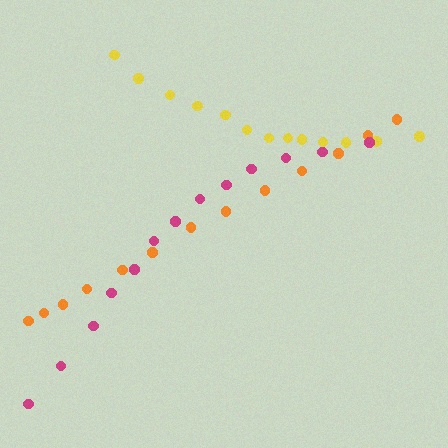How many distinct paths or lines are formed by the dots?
There are 3 distinct paths.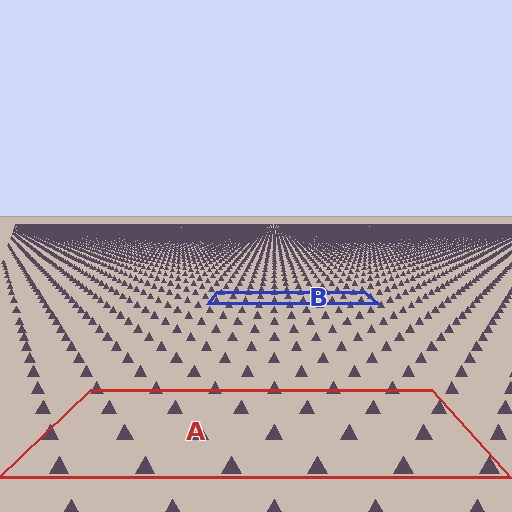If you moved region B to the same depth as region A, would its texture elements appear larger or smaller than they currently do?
They would appear larger. At a closer depth, the same texture elements are projected at a bigger on-screen size.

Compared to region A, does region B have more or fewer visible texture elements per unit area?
Region B has more texture elements per unit area — they are packed more densely because it is farther away.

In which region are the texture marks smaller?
The texture marks are smaller in region B, because it is farther away.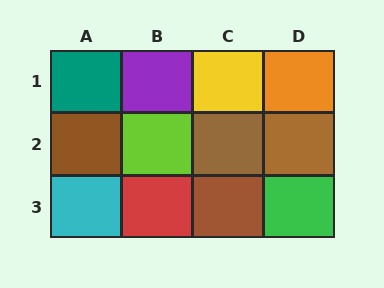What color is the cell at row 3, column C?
Brown.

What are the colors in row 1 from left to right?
Teal, purple, yellow, orange.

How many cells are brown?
4 cells are brown.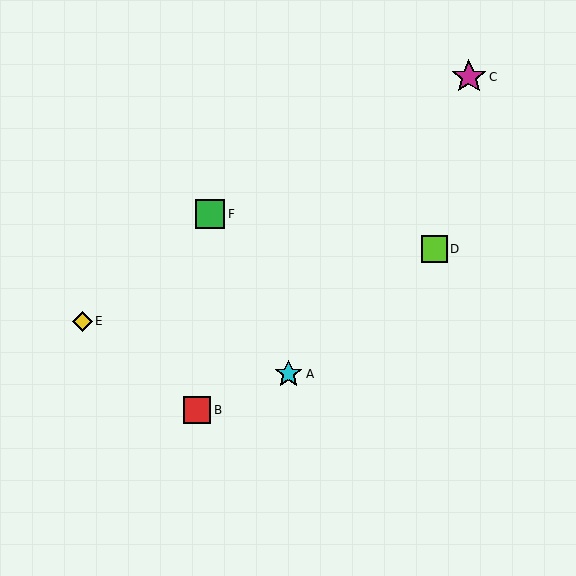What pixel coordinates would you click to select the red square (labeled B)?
Click at (197, 410) to select the red square B.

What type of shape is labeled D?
Shape D is a lime square.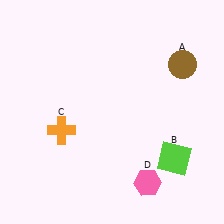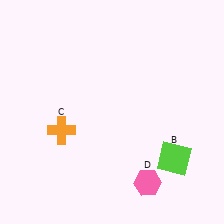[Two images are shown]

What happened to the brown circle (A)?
The brown circle (A) was removed in Image 2. It was in the top-right area of Image 1.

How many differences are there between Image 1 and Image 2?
There is 1 difference between the two images.